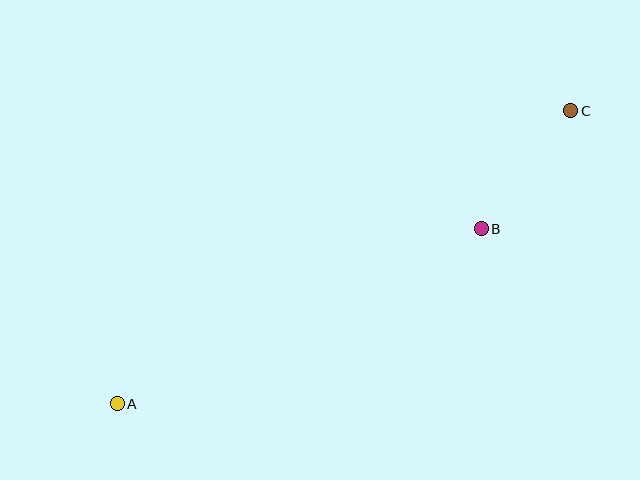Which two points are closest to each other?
Points B and C are closest to each other.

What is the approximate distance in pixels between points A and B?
The distance between A and B is approximately 404 pixels.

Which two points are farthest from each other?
Points A and C are farthest from each other.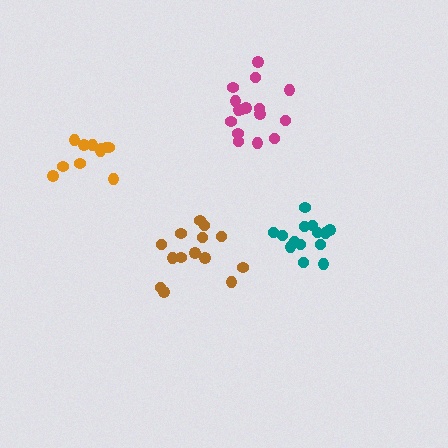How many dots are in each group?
Group 1: 14 dots, Group 2: 16 dots, Group 3: 14 dots, Group 4: 11 dots (55 total).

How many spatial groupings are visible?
There are 4 spatial groupings.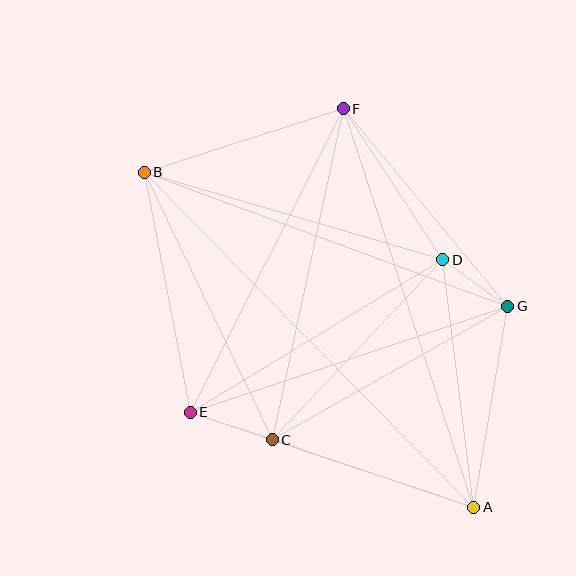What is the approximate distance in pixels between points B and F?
The distance between B and F is approximately 209 pixels.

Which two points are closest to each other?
Points D and G are closest to each other.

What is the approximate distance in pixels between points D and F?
The distance between D and F is approximately 181 pixels.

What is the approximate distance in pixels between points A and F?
The distance between A and F is approximately 419 pixels.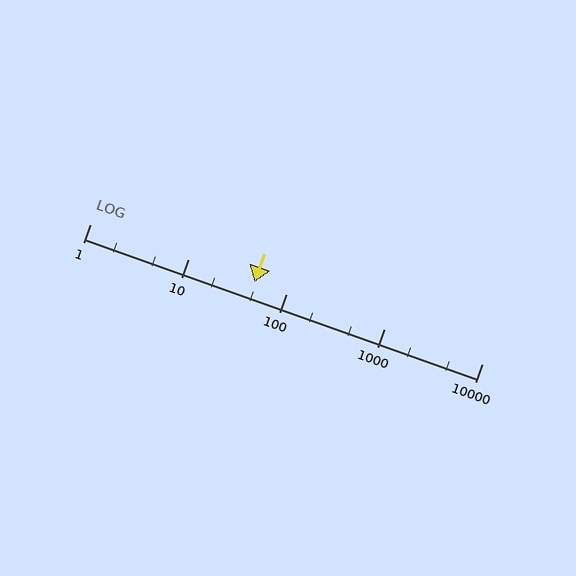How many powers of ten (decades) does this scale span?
The scale spans 4 decades, from 1 to 10000.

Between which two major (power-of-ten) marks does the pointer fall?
The pointer is between 10 and 100.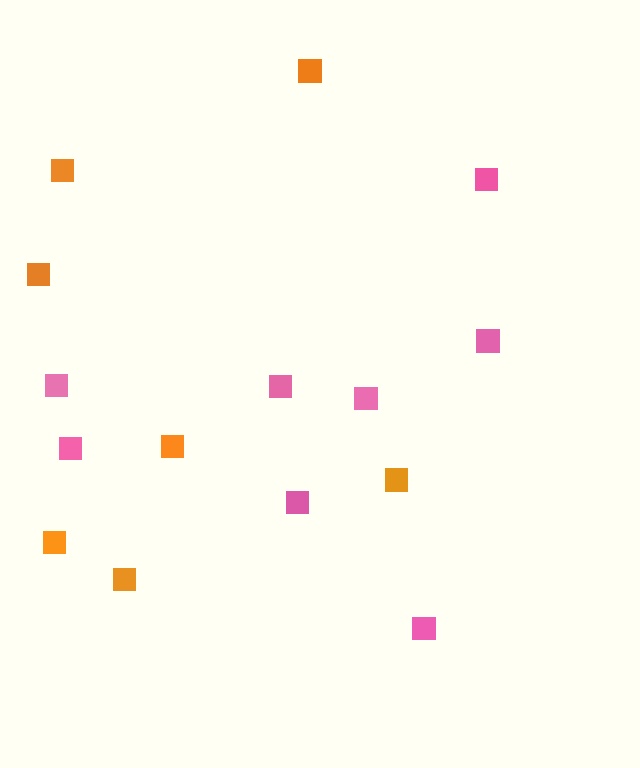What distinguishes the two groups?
There are 2 groups: one group of orange squares (7) and one group of pink squares (8).